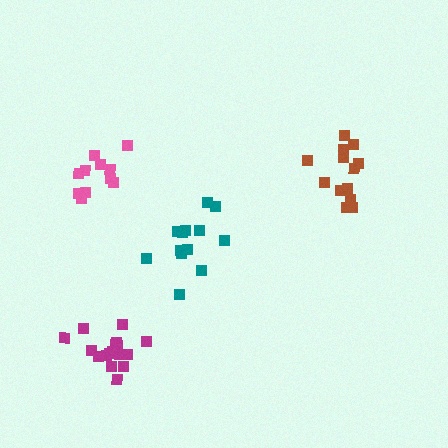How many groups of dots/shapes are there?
There are 4 groups.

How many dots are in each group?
Group 1: 12 dots, Group 2: 13 dots, Group 3: 13 dots, Group 4: 17 dots (55 total).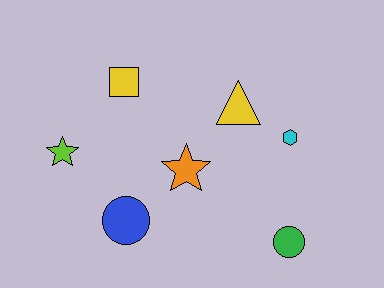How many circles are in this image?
There are 2 circles.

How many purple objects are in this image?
There are no purple objects.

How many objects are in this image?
There are 7 objects.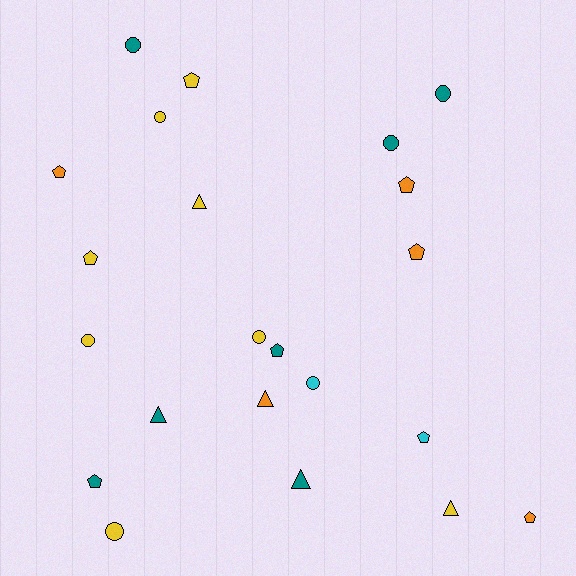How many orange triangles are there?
There is 1 orange triangle.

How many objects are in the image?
There are 22 objects.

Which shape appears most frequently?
Pentagon, with 9 objects.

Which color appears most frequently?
Yellow, with 8 objects.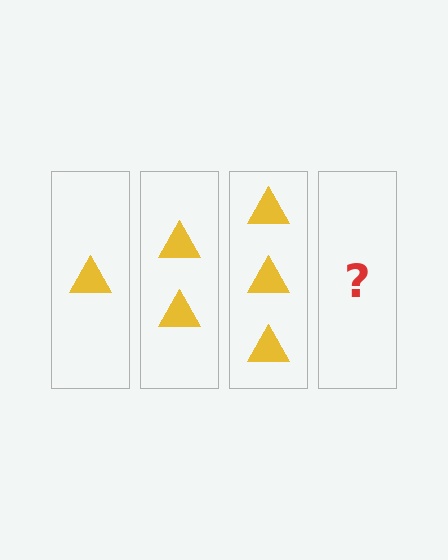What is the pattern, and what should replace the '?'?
The pattern is that each step adds one more triangle. The '?' should be 4 triangles.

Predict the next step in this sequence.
The next step is 4 triangles.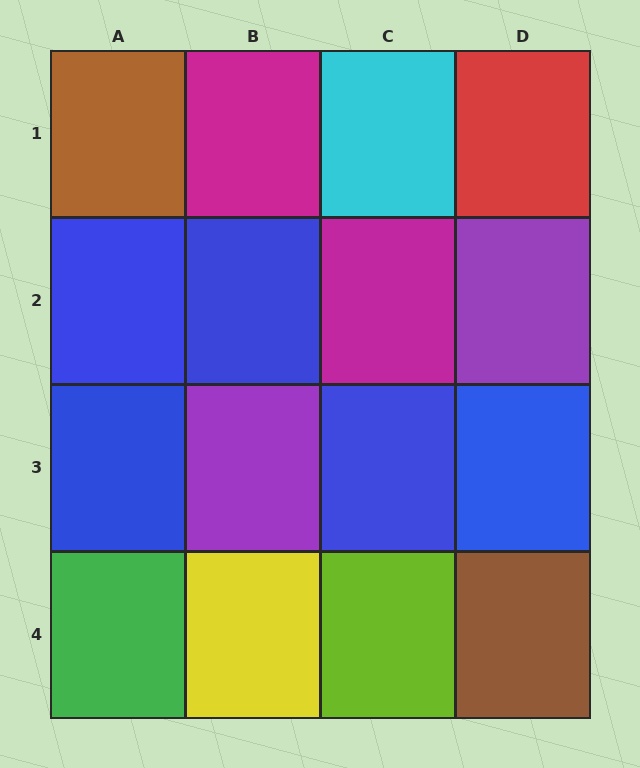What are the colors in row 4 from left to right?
Green, yellow, lime, brown.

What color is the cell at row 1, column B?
Magenta.